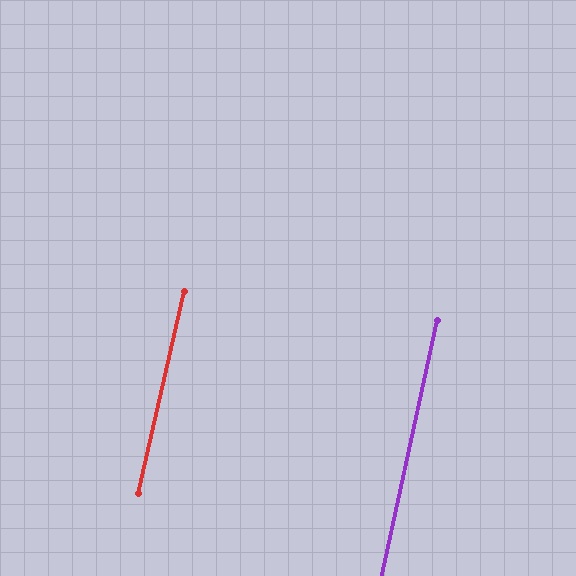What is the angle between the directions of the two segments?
Approximately 0 degrees.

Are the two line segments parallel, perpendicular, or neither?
Parallel — their directions differ by only 0.5°.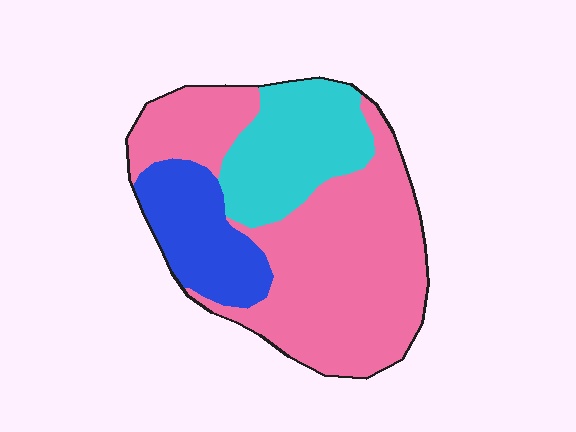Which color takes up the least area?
Blue, at roughly 20%.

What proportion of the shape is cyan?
Cyan covers roughly 25% of the shape.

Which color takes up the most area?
Pink, at roughly 60%.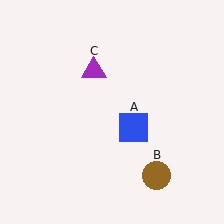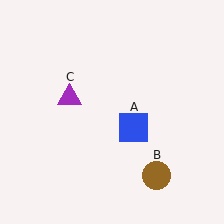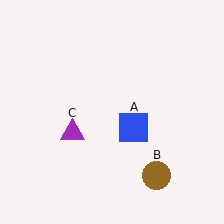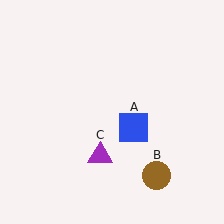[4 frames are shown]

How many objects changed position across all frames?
1 object changed position: purple triangle (object C).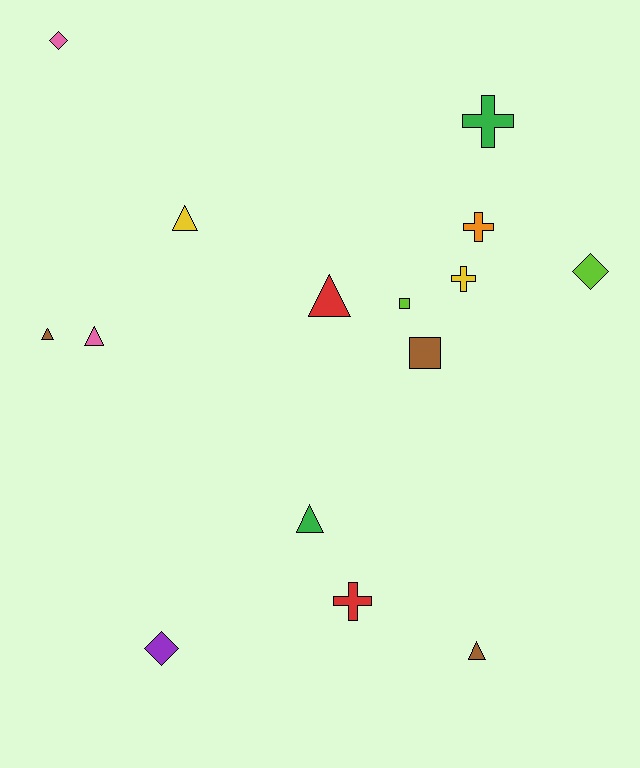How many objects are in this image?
There are 15 objects.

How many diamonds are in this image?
There are 3 diamonds.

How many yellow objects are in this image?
There are 2 yellow objects.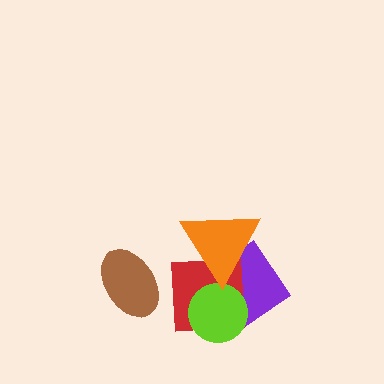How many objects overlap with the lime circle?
2 objects overlap with the lime circle.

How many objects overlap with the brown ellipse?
0 objects overlap with the brown ellipse.